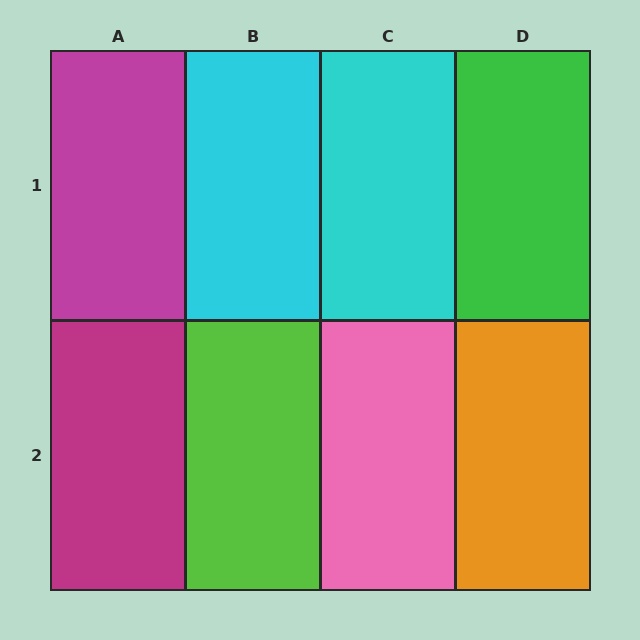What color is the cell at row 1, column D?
Green.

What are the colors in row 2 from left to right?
Magenta, lime, pink, orange.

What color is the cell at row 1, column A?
Magenta.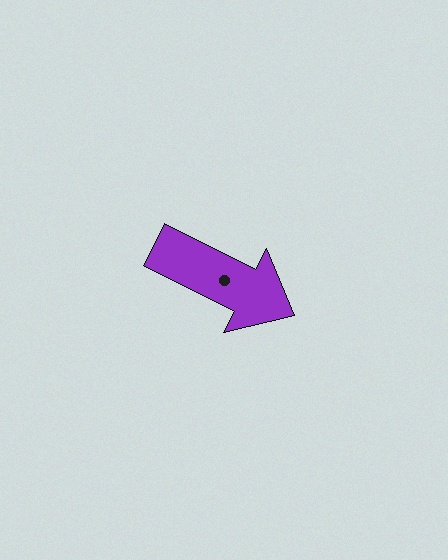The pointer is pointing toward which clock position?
Roughly 4 o'clock.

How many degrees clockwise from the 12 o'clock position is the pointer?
Approximately 117 degrees.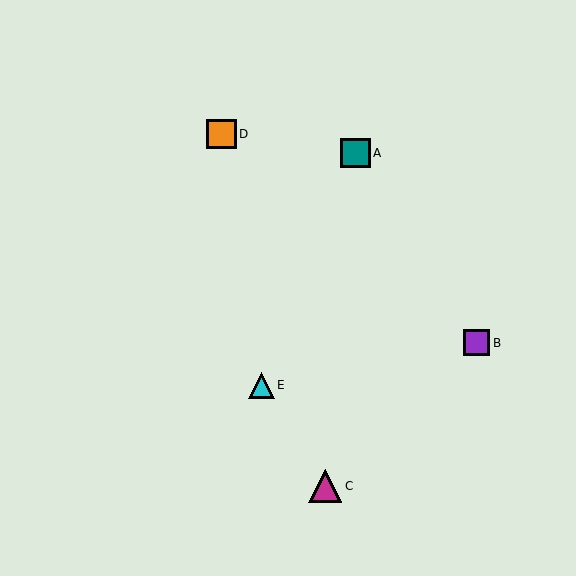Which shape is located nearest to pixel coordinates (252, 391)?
The cyan triangle (labeled E) at (261, 385) is nearest to that location.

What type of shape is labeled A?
Shape A is a teal square.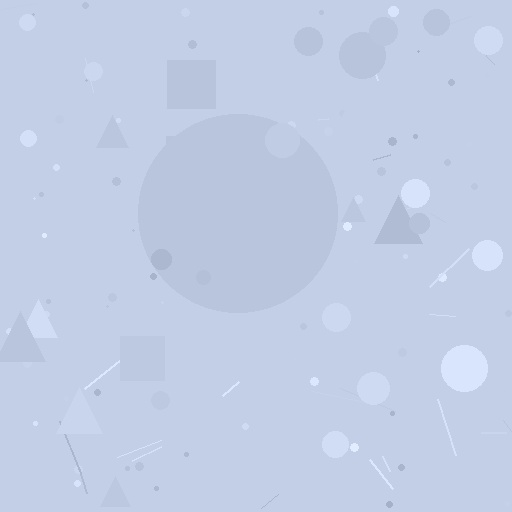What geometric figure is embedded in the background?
A circle is embedded in the background.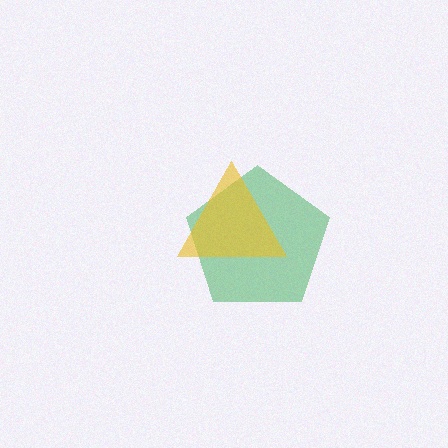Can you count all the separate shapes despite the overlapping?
Yes, there are 2 separate shapes.